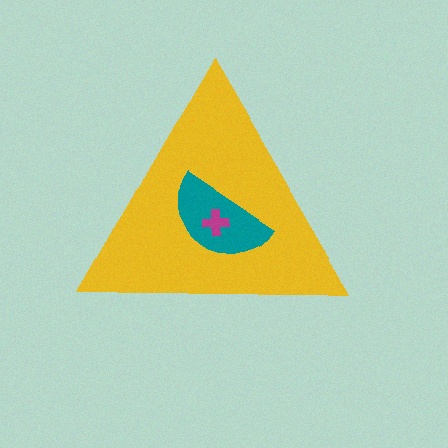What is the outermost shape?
The yellow triangle.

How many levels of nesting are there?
3.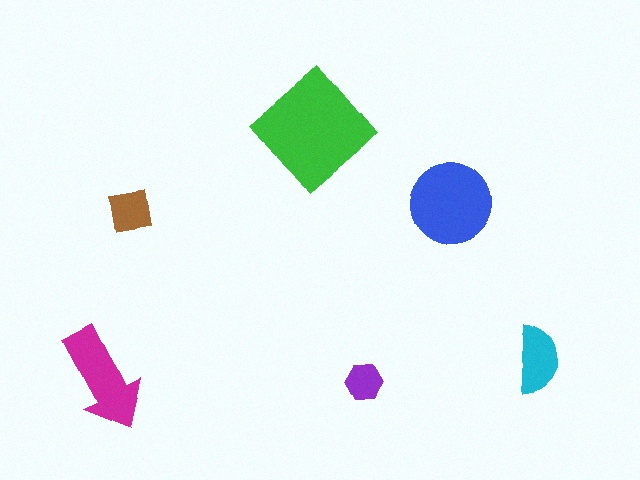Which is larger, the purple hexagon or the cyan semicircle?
The cyan semicircle.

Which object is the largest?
The green diamond.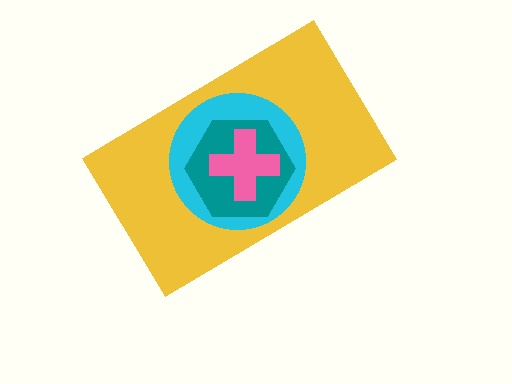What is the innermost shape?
The pink cross.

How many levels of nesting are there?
4.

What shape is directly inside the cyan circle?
The teal hexagon.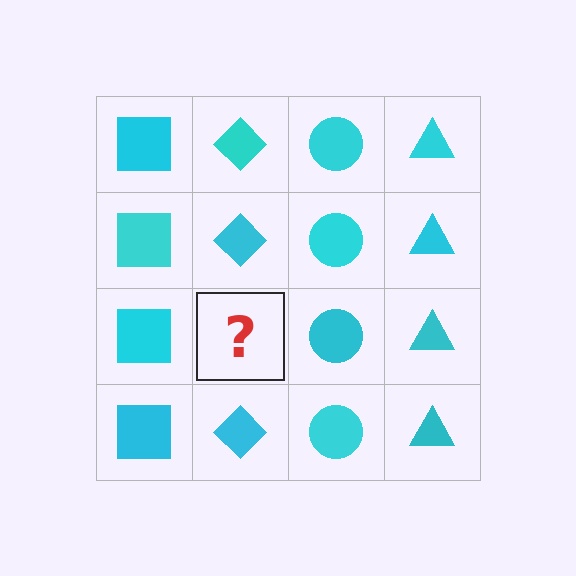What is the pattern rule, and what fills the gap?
The rule is that each column has a consistent shape. The gap should be filled with a cyan diamond.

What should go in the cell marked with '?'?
The missing cell should contain a cyan diamond.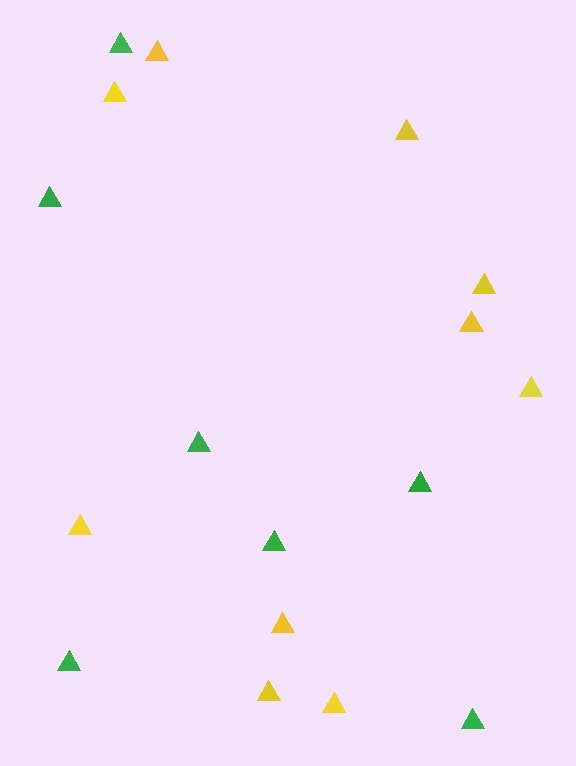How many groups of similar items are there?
There are 2 groups: one group of yellow triangles (10) and one group of green triangles (7).